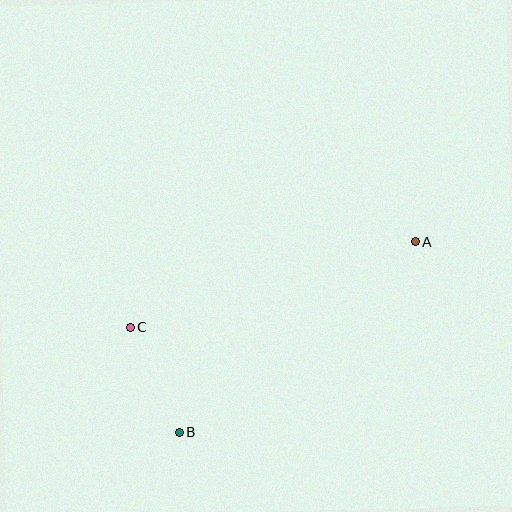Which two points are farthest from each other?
Points A and B are farthest from each other.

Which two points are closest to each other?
Points B and C are closest to each other.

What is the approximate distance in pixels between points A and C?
The distance between A and C is approximately 297 pixels.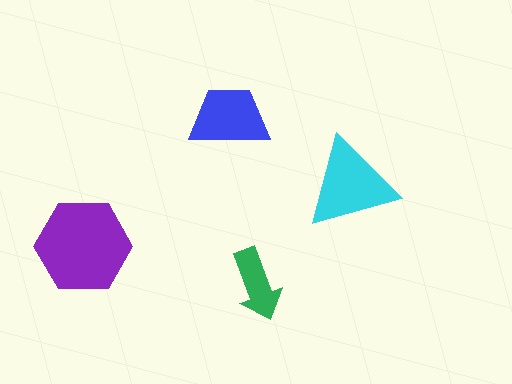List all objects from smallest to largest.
The green arrow, the blue trapezoid, the cyan triangle, the purple hexagon.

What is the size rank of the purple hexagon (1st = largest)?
1st.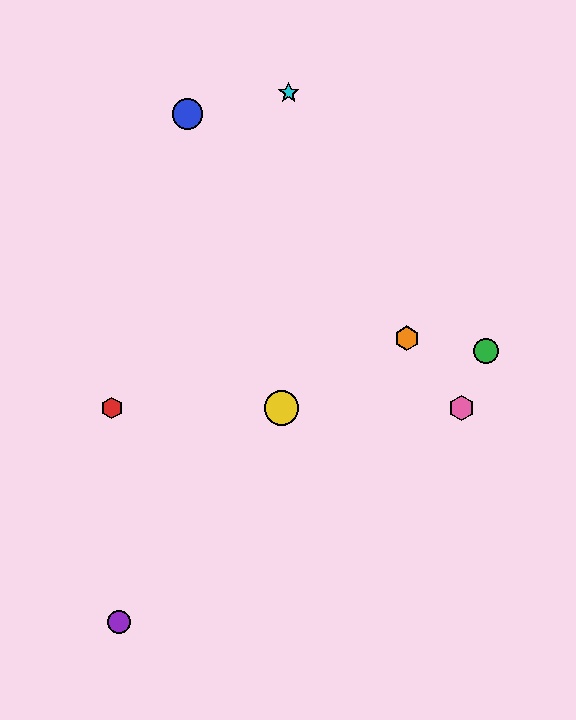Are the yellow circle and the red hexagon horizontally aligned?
Yes, both are at y≈408.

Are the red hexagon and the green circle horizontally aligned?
No, the red hexagon is at y≈408 and the green circle is at y≈351.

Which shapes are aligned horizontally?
The red hexagon, the yellow circle, the pink hexagon are aligned horizontally.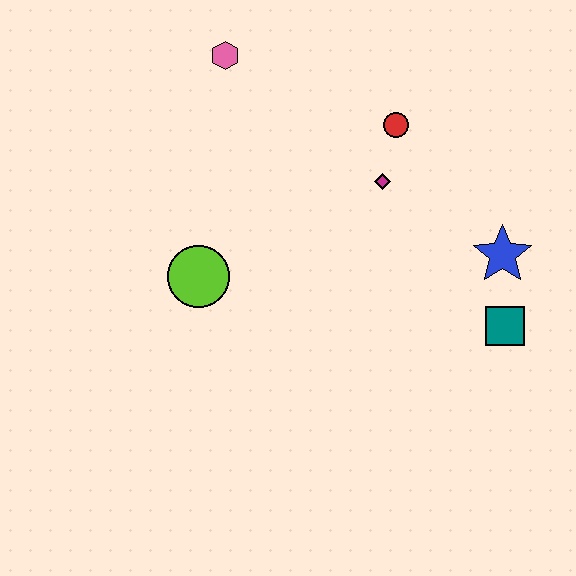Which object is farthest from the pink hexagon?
The teal square is farthest from the pink hexagon.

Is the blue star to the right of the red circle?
Yes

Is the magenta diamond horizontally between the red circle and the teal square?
No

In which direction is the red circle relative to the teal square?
The red circle is above the teal square.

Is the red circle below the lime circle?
No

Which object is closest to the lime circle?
The magenta diamond is closest to the lime circle.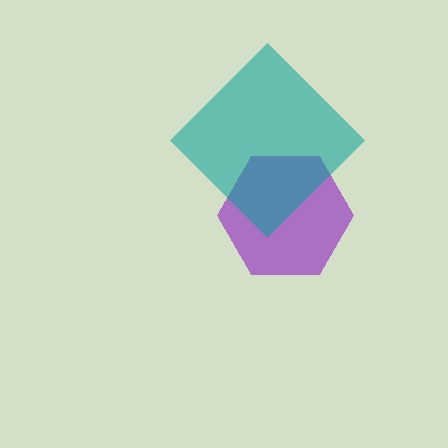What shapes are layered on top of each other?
The layered shapes are: a purple hexagon, a teal diamond.